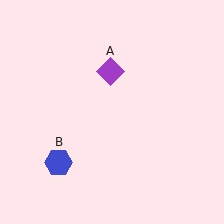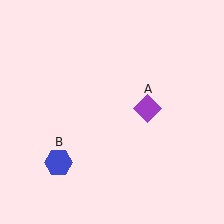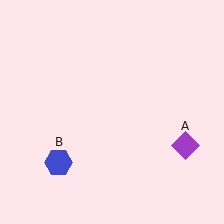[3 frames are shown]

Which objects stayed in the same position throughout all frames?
Blue hexagon (object B) remained stationary.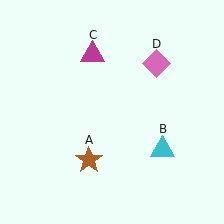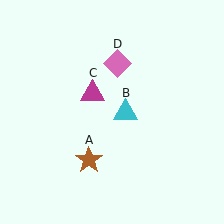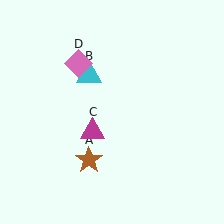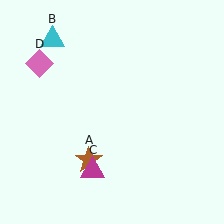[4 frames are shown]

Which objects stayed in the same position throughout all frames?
Brown star (object A) remained stationary.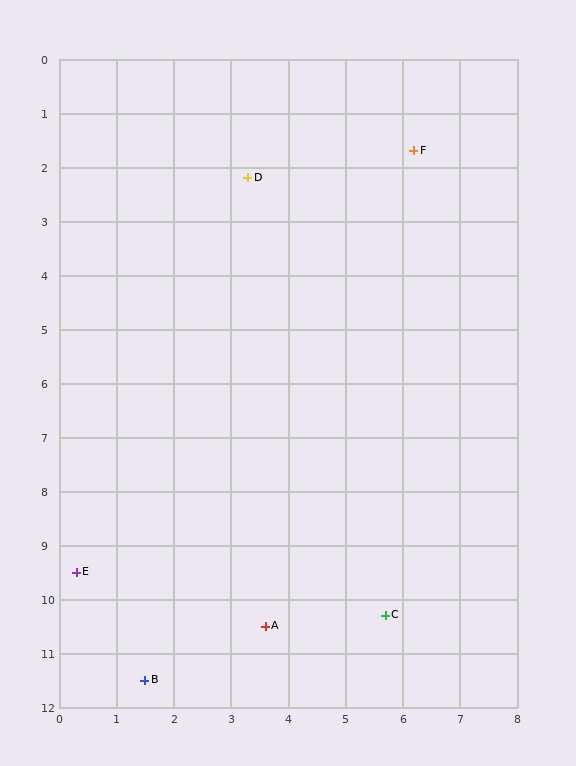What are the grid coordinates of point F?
Point F is at approximately (6.2, 1.7).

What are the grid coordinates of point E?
Point E is at approximately (0.3, 9.5).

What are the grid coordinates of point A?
Point A is at approximately (3.6, 10.5).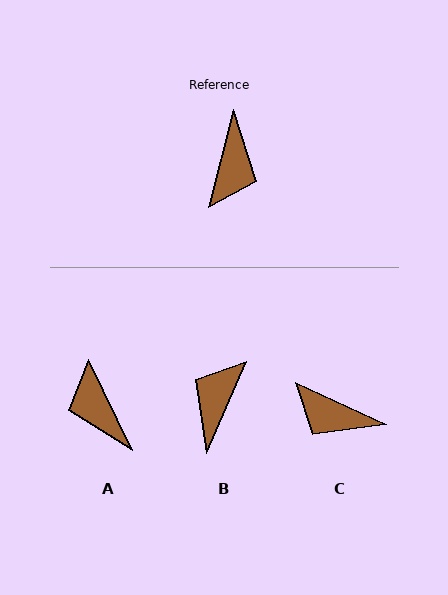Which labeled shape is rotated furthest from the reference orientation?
B, about 171 degrees away.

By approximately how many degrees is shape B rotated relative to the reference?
Approximately 171 degrees counter-clockwise.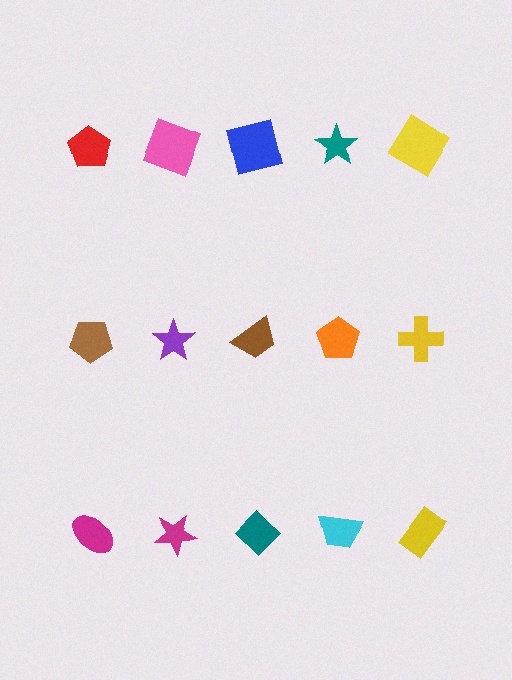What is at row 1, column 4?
A teal star.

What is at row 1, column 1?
A red pentagon.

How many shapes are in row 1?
5 shapes.